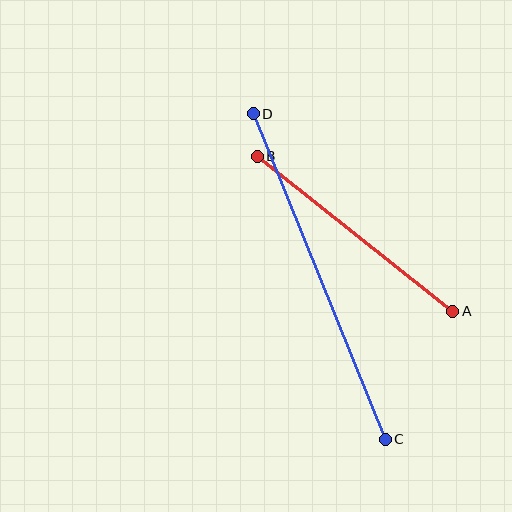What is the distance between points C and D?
The distance is approximately 351 pixels.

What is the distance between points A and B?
The distance is approximately 250 pixels.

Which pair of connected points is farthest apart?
Points C and D are farthest apart.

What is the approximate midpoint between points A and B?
The midpoint is at approximately (355, 234) pixels.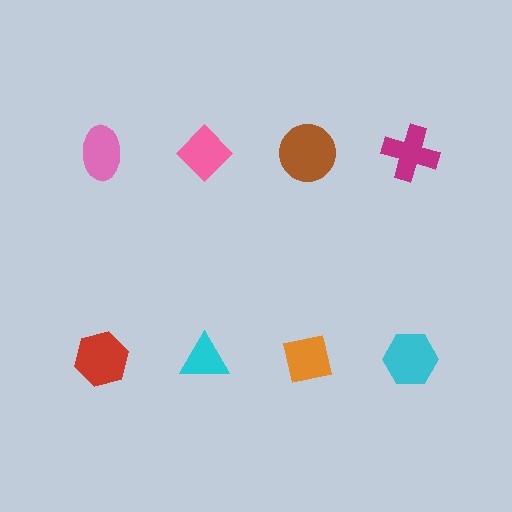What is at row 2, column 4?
A cyan hexagon.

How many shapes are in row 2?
4 shapes.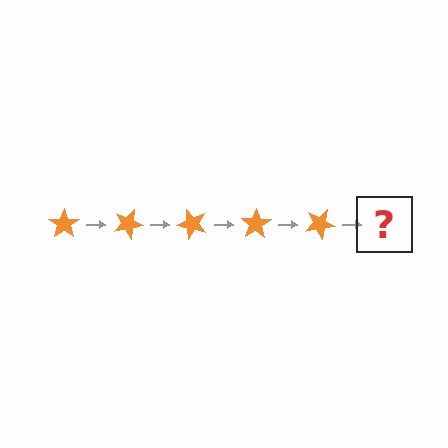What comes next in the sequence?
The next element should be an orange star rotated 125 degrees.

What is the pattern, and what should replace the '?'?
The pattern is that the star rotates 25 degrees each step. The '?' should be an orange star rotated 125 degrees.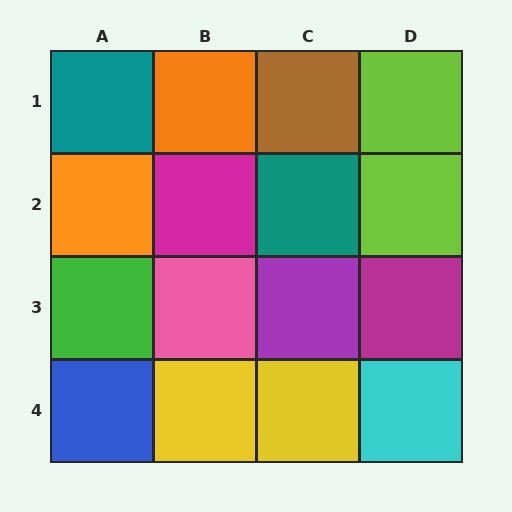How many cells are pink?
1 cell is pink.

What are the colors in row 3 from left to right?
Green, pink, purple, magenta.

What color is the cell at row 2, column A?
Orange.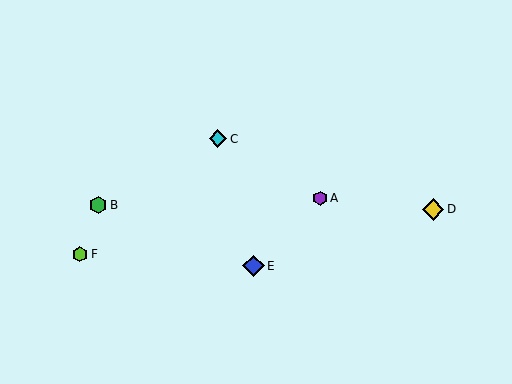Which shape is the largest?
The blue diamond (labeled E) is the largest.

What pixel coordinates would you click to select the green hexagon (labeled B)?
Click at (98, 205) to select the green hexagon B.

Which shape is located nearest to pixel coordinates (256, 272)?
The blue diamond (labeled E) at (253, 266) is nearest to that location.